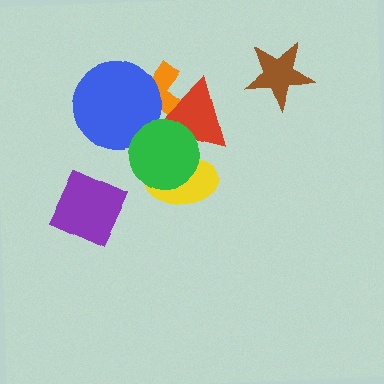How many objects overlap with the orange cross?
2 objects overlap with the orange cross.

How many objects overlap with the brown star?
0 objects overlap with the brown star.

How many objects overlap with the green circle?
3 objects overlap with the green circle.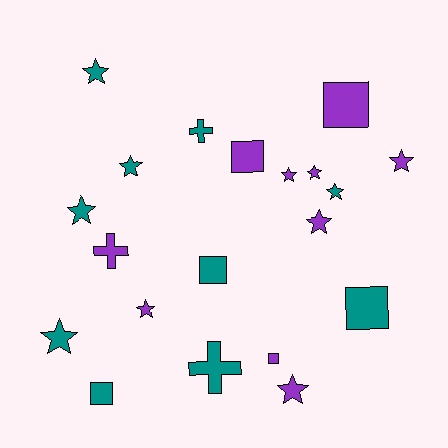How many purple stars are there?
There are 6 purple stars.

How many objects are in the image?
There are 20 objects.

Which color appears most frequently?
Teal, with 10 objects.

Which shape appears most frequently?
Star, with 11 objects.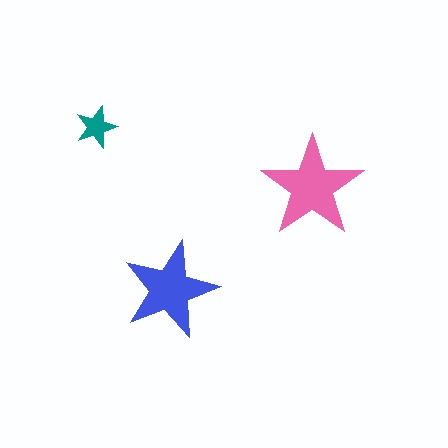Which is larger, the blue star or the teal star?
The blue one.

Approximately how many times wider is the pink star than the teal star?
About 2.5 times wider.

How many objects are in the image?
There are 3 objects in the image.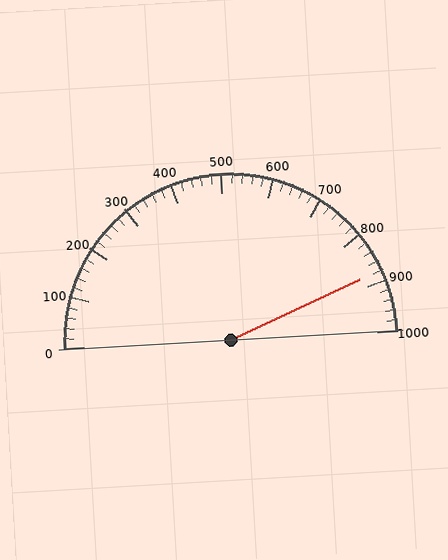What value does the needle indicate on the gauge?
The needle indicates approximately 880.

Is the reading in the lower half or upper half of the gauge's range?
The reading is in the upper half of the range (0 to 1000).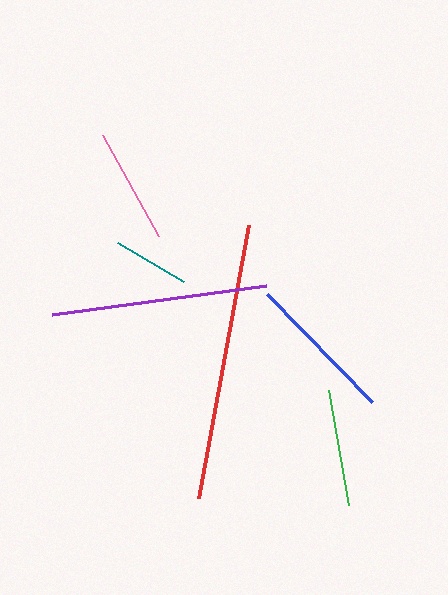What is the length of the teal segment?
The teal segment is approximately 77 pixels long.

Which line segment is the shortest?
The teal line is the shortest at approximately 77 pixels.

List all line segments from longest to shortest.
From longest to shortest: red, purple, blue, green, pink, teal.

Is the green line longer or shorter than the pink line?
The green line is longer than the pink line.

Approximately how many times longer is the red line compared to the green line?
The red line is approximately 2.4 times the length of the green line.